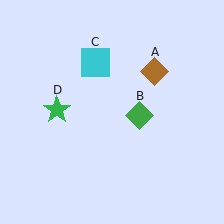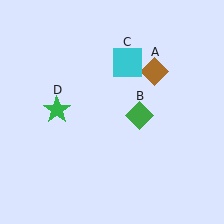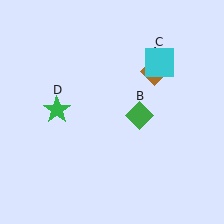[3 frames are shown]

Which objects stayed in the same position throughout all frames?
Brown diamond (object A) and green diamond (object B) and green star (object D) remained stationary.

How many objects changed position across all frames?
1 object changed position: cyan square (object C).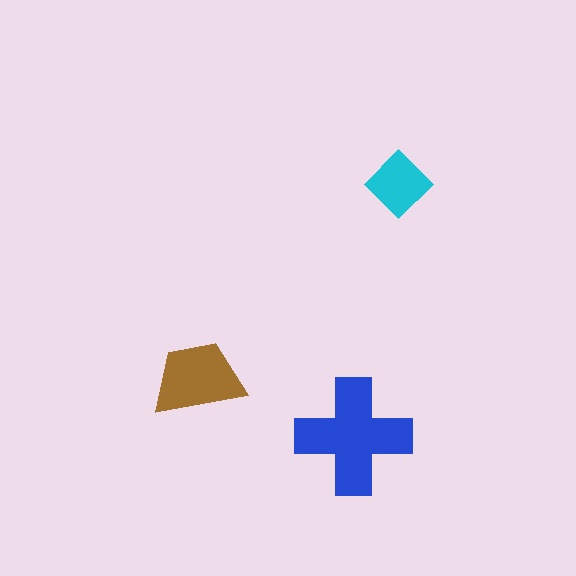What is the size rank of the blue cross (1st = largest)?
1st.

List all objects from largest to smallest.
The blue cross, the brown trapezoid, the cyan diamond.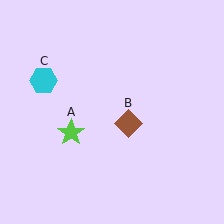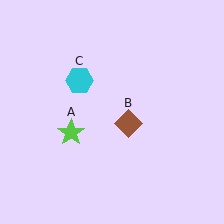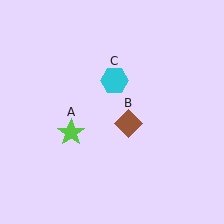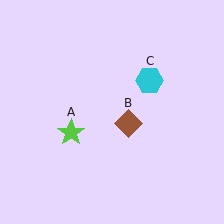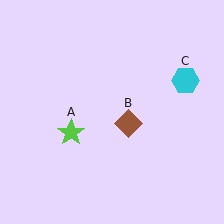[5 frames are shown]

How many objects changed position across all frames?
1 object changed position: cyan hexagon (object C).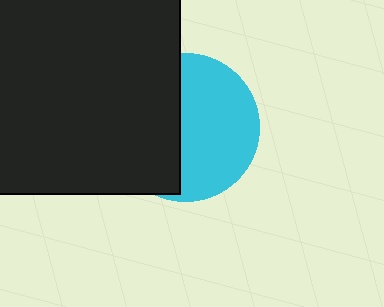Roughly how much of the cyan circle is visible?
About half of it is visible (roughly 54%).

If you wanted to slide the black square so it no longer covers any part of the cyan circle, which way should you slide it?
Slide it left — that is the most direct way to separate the two shapes.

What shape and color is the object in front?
The object in front is a black square.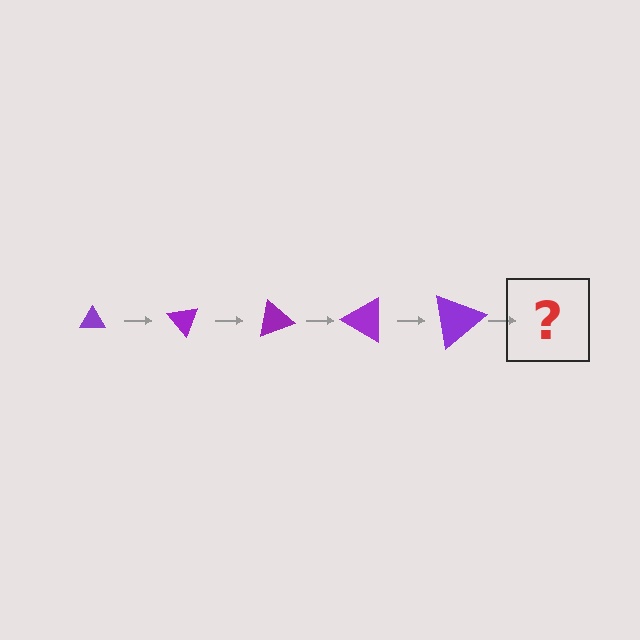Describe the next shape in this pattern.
It should be a triangle, larger than the previous one and rotated 250 degrees from the start.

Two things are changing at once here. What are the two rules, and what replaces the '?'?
The two rules are that the triangle grows larger each step and it rotates 50 degrees each step. The '?' should be a triangle, larger than the previous one and rotated 250 degrees from the start.